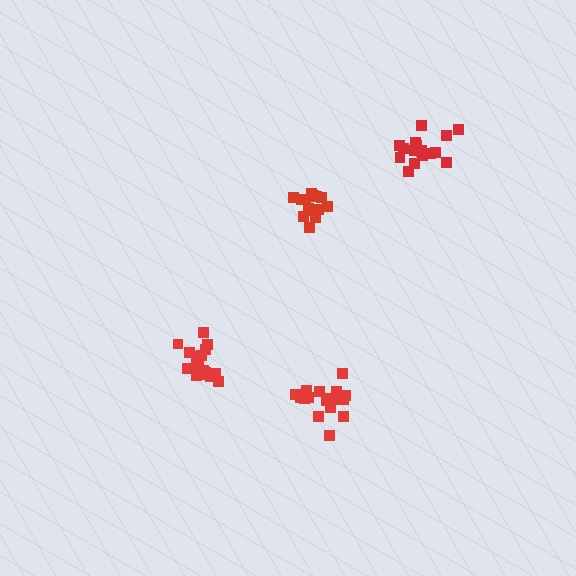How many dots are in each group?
Group 1: 17 dots, Group 2: 19 dots, Group 3: 14 dots, Group 4: 17 dots (67 total).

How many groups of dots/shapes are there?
There are 4 groups.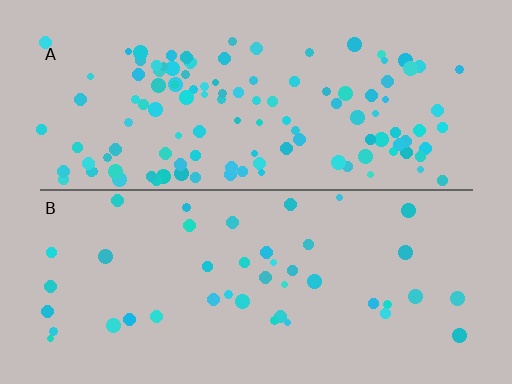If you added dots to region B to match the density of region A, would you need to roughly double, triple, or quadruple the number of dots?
Approximately triple.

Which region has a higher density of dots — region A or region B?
A (the top).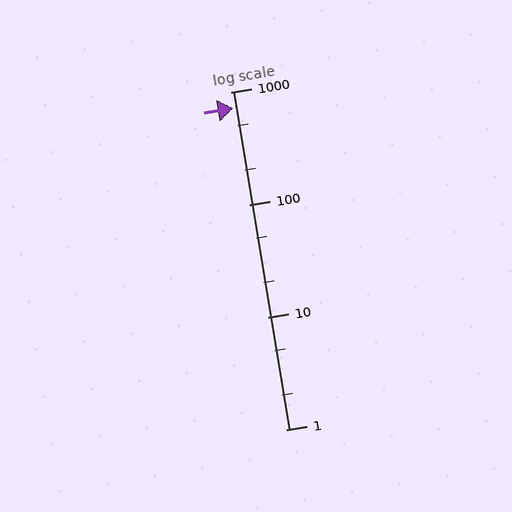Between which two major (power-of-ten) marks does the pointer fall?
The pointer is between 100 and 1000.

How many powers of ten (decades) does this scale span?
The scale spans 3 decades, from 1 to 1000.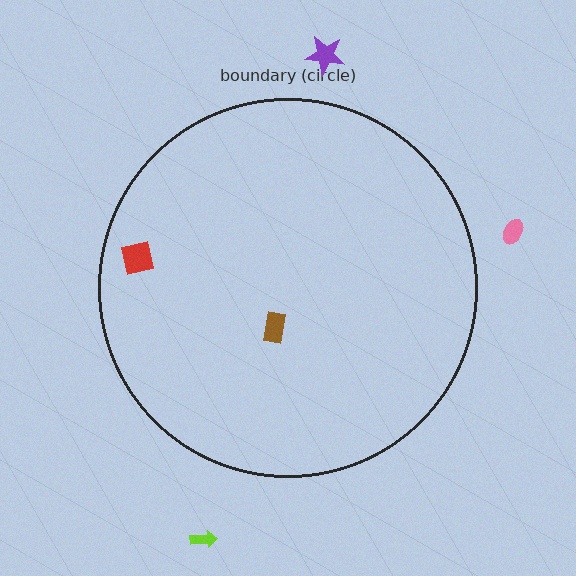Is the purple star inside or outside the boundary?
Outside.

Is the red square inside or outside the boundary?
Inside.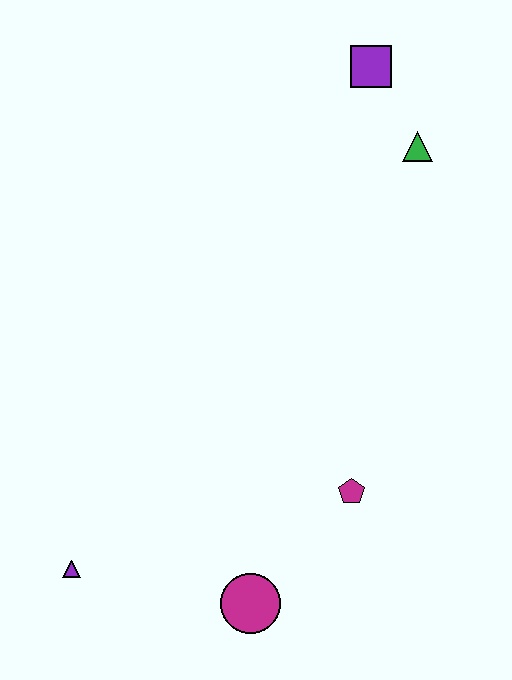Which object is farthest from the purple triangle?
The purple square is farthest from the purple triangle.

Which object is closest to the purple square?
The green triangle is closest to the purple square.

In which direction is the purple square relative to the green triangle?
The purple square is above the green triangle.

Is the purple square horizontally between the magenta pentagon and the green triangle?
Yes